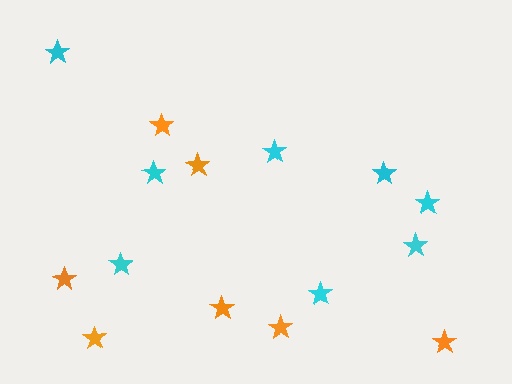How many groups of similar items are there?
There are 2 groups: one group of orange stars (7) and one group of cyan stars (8).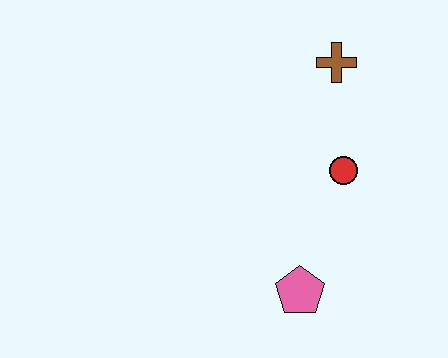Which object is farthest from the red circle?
The pink pentagon is farthest from the red circle.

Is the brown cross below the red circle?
No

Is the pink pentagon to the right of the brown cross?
No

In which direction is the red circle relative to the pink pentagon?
The red circle is above the pink pentagon.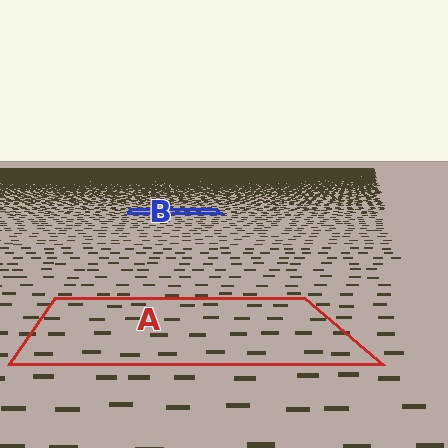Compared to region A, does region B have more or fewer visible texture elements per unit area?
Region B has more texture elements per unit area — they are packed more densely because it is farther away.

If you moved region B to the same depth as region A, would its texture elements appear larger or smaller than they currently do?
They would appear larger. At a closer depth, the same texture elements are projected at a bigger on-screen size.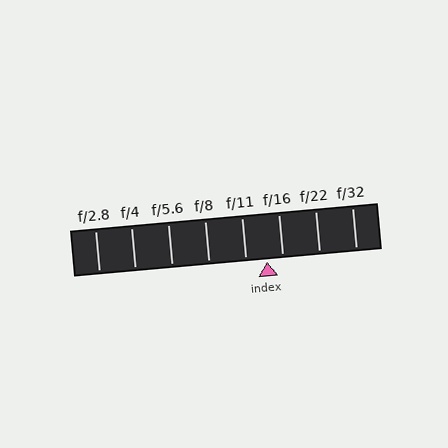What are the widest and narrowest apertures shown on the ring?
The widest aperture shown is f/2.8 and the narrowest is f/32.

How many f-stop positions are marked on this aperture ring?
There are 8 f-stop positions marked.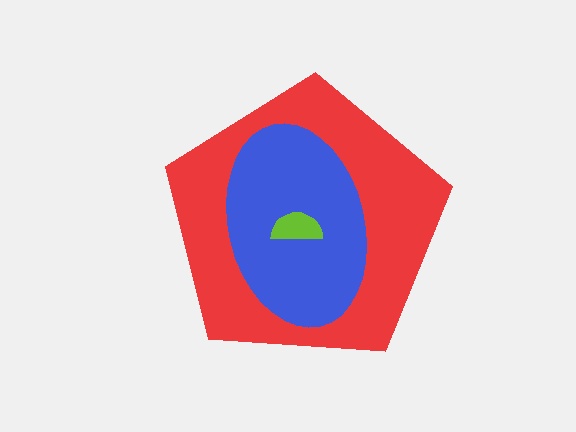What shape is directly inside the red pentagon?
The blue ellipse.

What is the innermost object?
The lime semicircle.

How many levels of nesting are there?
3.